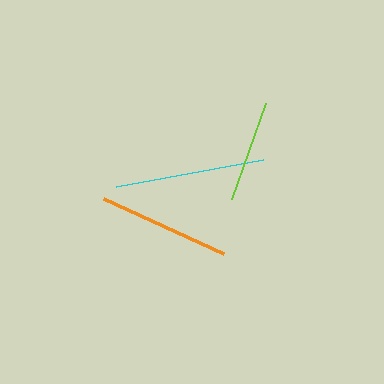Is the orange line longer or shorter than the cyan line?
The cyan line is longer than the orange line.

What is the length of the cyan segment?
The cyan segment is approximately 149 pixels long.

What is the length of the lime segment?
The lime segment is approximately 102 pixels long.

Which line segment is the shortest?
The lime line is the shortest at approximately 102 pixels.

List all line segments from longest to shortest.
From longest to shortest: cyan, orange, lime.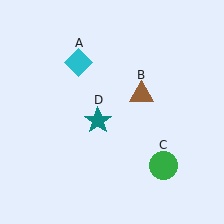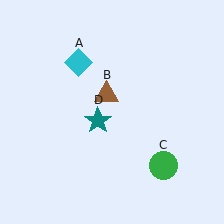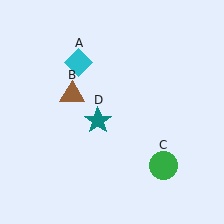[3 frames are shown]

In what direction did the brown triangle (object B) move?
The brown triangle (object B) moved left.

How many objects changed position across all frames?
1 object changed position: brown triangle (object B).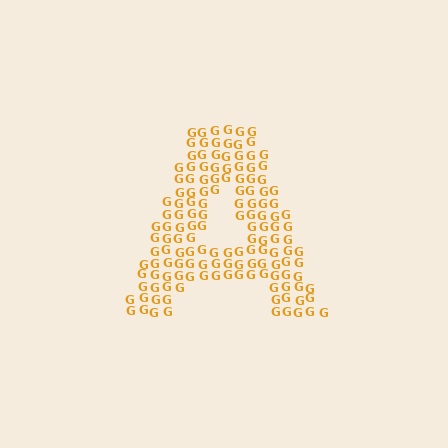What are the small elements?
The small elements are letter G's.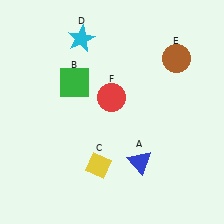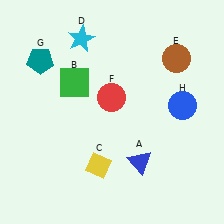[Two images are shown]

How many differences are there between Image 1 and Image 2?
There are 2 differences between the two images.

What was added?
A teal pentagon (G), a blue circle (H) were added in Image 2.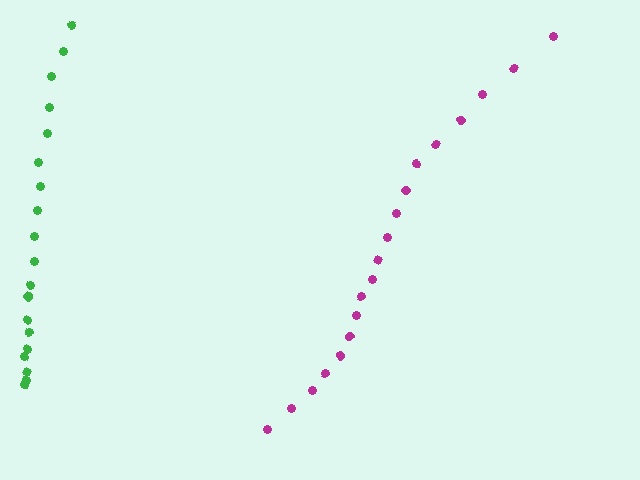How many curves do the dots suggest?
There are 2 distinct paths.